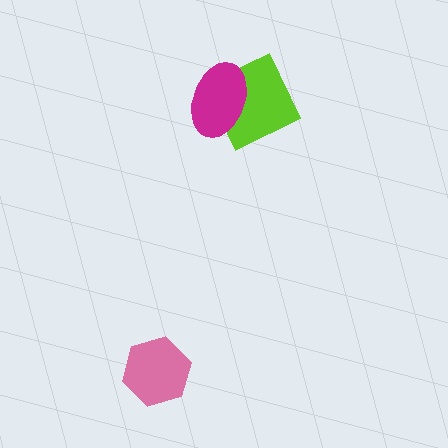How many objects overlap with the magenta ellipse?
1 object overlaps with the magenta ellipse.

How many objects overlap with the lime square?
1 object overlaps with the lime square.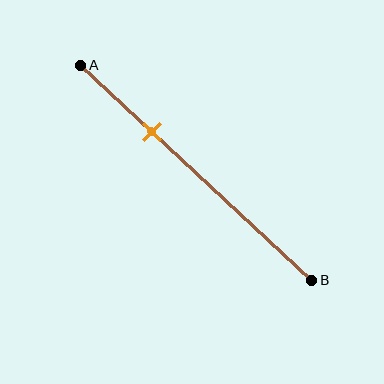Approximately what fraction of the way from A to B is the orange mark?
The orange mark is approximately 30% of the way from A to B.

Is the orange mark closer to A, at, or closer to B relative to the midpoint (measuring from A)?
The orange mark is closer to point A than the midpoint of segment AB.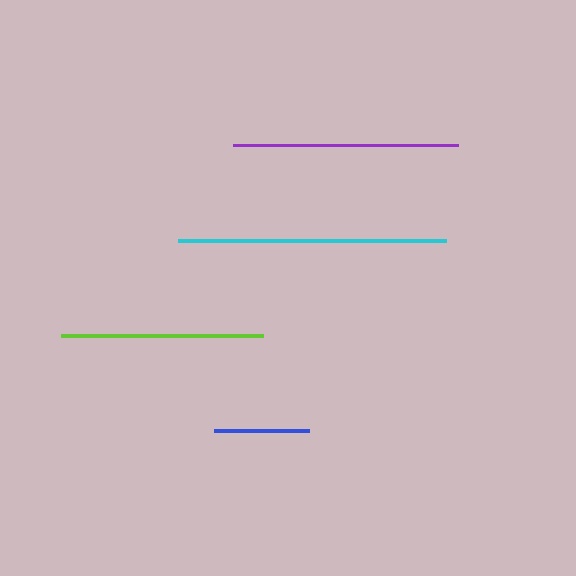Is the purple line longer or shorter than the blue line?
The purple line is longer than the blue line.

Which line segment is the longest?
The cyan line is the longest at approximately 268 pixels.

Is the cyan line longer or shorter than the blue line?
The cyan line is longer than the blue line.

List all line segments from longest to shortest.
From longest to shortest: cyan, purple, lime, blue.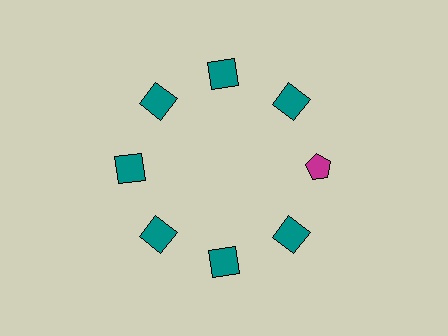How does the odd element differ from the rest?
It differs in both color (magenta instead of teal) and shape (pentagon instead of square).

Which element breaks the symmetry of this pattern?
The magenta pentagon at roughly the 3 o'clock position breaks the symmetry. All other shapes are teal squares.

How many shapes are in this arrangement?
There are 8 shapes arranged in a ring pattern.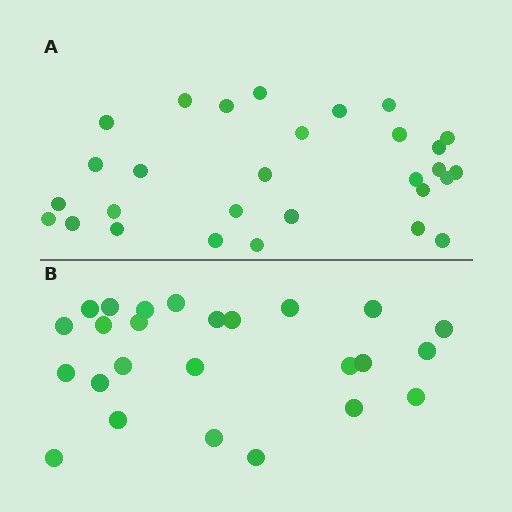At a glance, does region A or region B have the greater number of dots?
Region A (the top region) has more dots.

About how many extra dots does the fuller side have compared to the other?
Region A has about 4 more dots than region B.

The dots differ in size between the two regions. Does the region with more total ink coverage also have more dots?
No. Region B has more total ink coverage because its dots are larger, but region A actually contains more individual dots. Total area can be misleading — the number of items is what matters here.